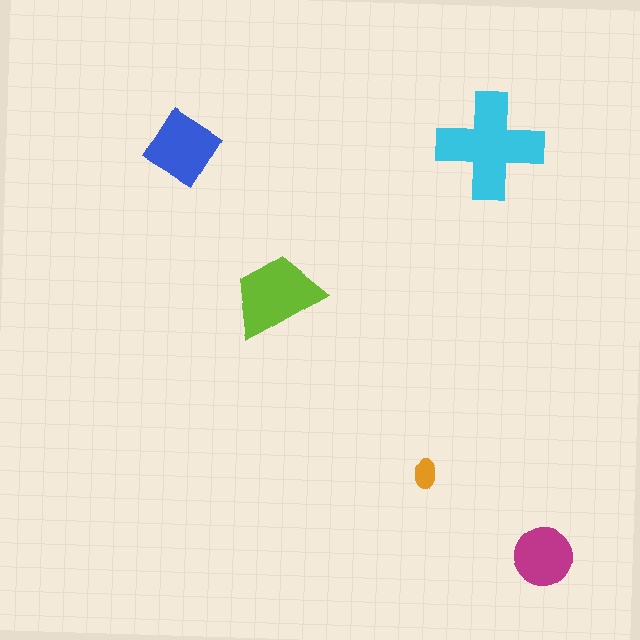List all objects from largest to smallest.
The cyan cross, the lime trapezoid, the blue diamond, the magenta circle, the orange ellipse.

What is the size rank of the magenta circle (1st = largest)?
4th.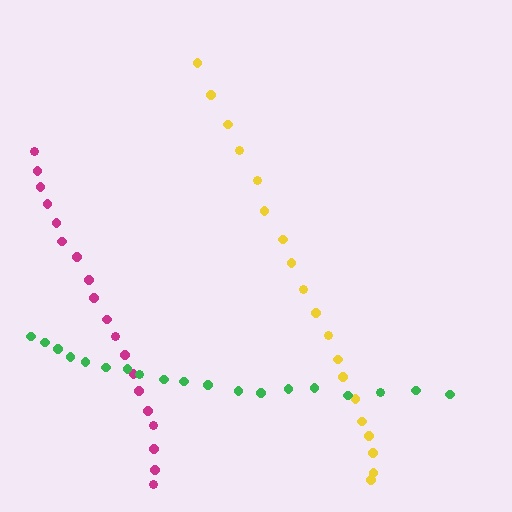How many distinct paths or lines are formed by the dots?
There are 3 distinct paths.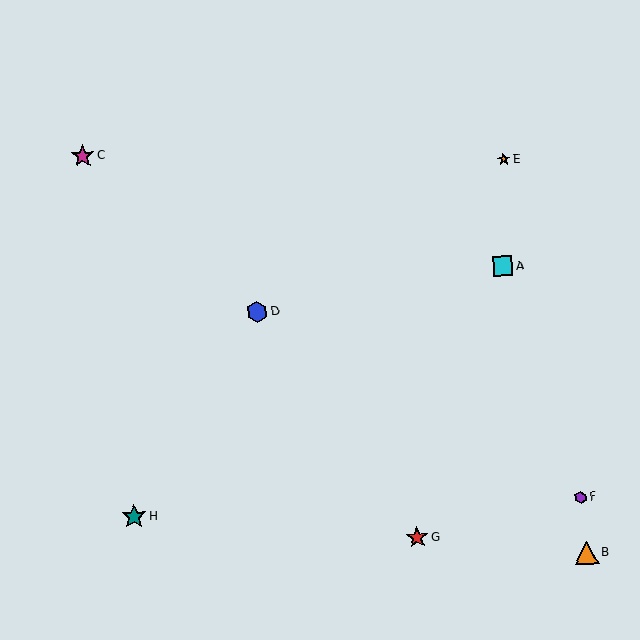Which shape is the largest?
The teal star (labeled H) is the largest.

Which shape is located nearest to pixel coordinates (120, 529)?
The teal star (labeled H) at (134, 516) is nearest to that location.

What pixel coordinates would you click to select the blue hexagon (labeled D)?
Click at (257, 312) to select the blue hexagon D.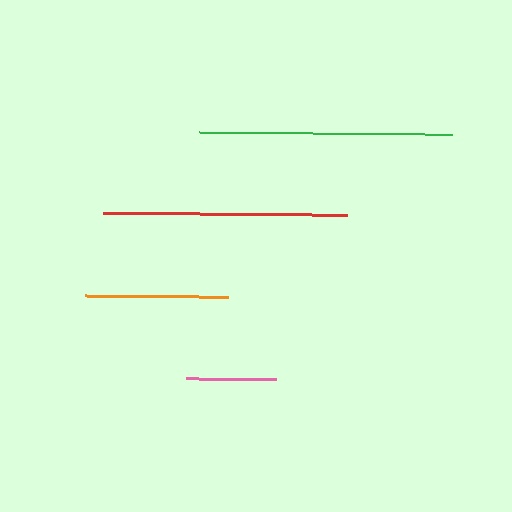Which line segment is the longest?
The green line is the longest at approximately 252 pixels.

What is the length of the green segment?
The green segment is approximately 252 pixels long.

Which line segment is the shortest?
The pink line is the shortest at approximately 89 pixels.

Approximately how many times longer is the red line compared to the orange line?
The red line is approximately 1.7 times the length of the orange line.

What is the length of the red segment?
The red segment is approximately 245 pixels long.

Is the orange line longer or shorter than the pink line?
The orange line is longer than the pink line.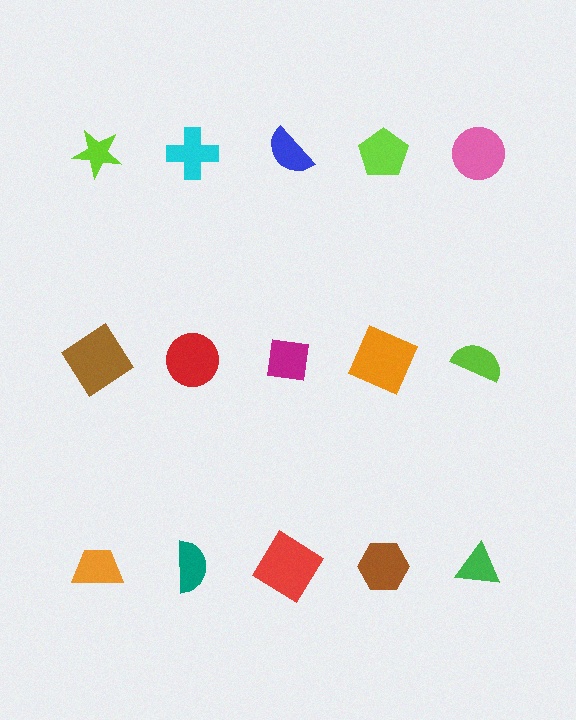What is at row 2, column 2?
A red circle.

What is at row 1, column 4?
A lime pentagon.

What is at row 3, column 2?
A teal semicircle.